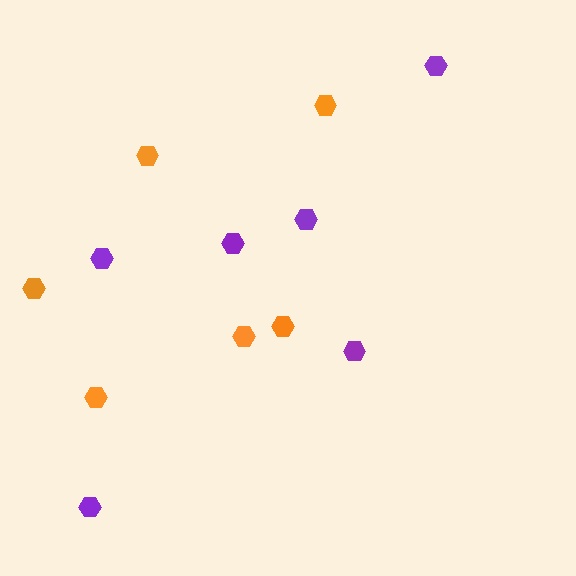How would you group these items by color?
There are 2 groups: one group of orange hexagons (6) and one group of purple hexagons (6).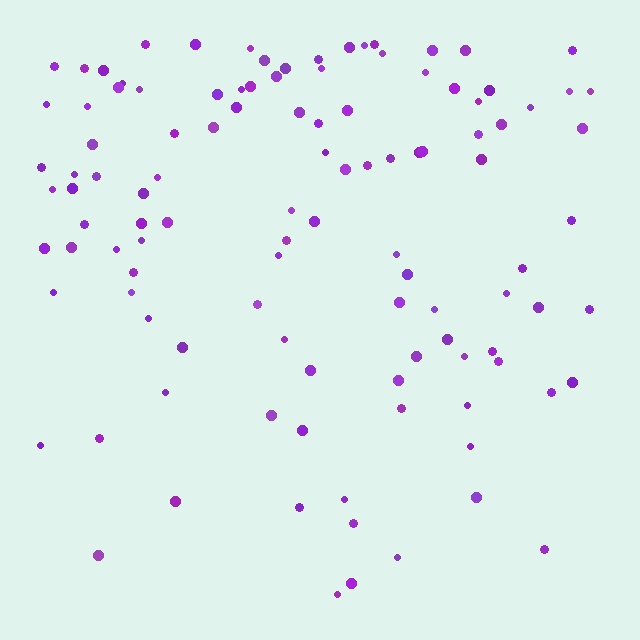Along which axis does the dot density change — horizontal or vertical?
Vertical.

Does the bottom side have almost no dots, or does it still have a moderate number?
Still a moderate number, just noticeably fewer than the top.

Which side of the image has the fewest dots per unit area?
The bottom.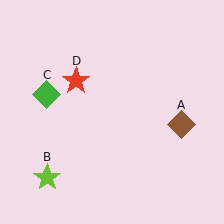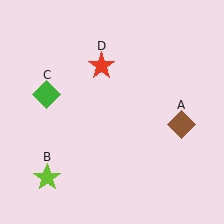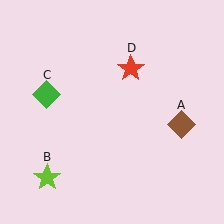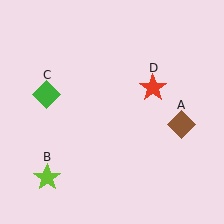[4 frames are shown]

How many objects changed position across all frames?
1 object changed position: red star (object D).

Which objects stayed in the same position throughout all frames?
Brown diamond (object A) and lime star (object B) and green diamond (object C) remained stationary.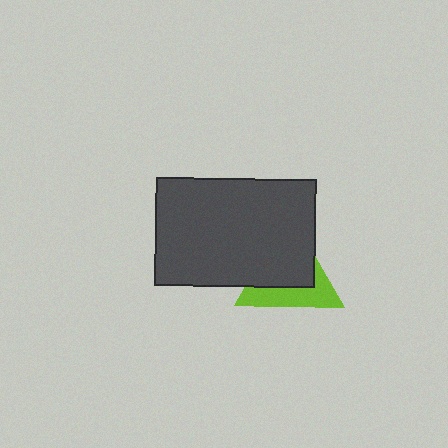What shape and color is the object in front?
The object in front is a dark gray rectangle.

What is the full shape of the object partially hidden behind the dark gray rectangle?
The partially hidden object is a lime triangle.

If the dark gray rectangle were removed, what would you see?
You would see the complete lime triangle.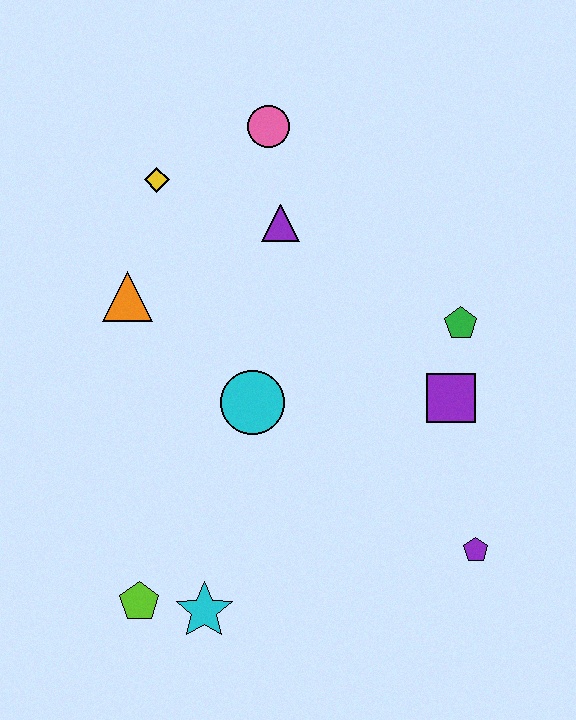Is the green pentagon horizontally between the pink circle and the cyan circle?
No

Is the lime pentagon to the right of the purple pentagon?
No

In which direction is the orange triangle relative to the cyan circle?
The orange triangle is to the left of the cyan circle.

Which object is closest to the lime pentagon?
The cyan star is closest to the lime pentagon.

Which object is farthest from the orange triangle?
The purple pentagon is farthest from the orange triangle.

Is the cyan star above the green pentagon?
No